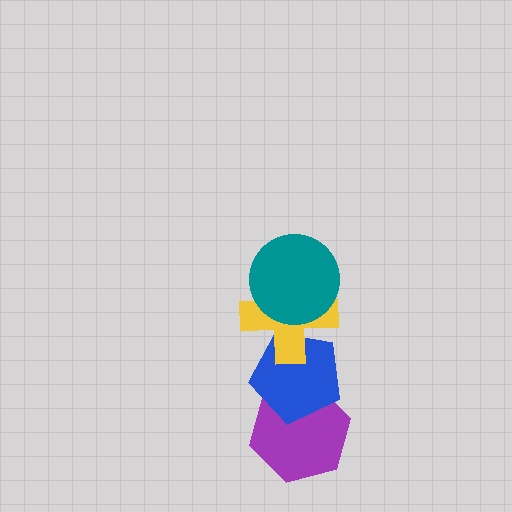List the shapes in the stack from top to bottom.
From top to bottom: the teal circle, the yellow cross, the blue pentagon, the purple hexagon.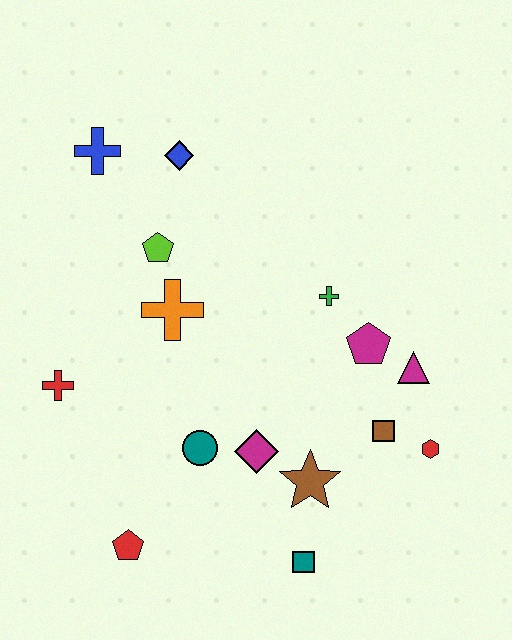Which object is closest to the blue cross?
The blue diamond is closest to the blue cross.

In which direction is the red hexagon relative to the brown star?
The red hexagon is to the right of the brown star.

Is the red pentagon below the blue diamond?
Yes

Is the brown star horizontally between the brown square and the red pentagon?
Yes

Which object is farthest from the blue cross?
The teal square is farthest from the blue cross.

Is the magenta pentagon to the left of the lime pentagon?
No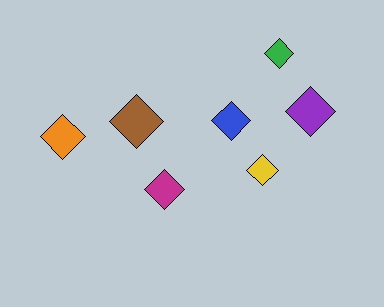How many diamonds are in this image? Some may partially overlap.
There are 7 diamonds.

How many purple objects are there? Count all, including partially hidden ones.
There is 1 purple object.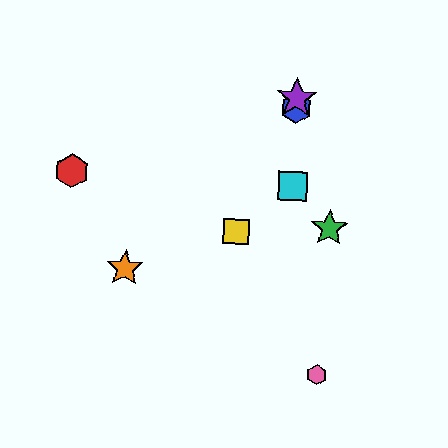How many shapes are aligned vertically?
3 shapes (the blue hexagon, the purple star, the cyan square) are aligned vertically.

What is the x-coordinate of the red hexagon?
The red hexagon is at x≈71.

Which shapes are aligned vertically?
The blue hexagon, the purple star, the cyan square are aligned vertically.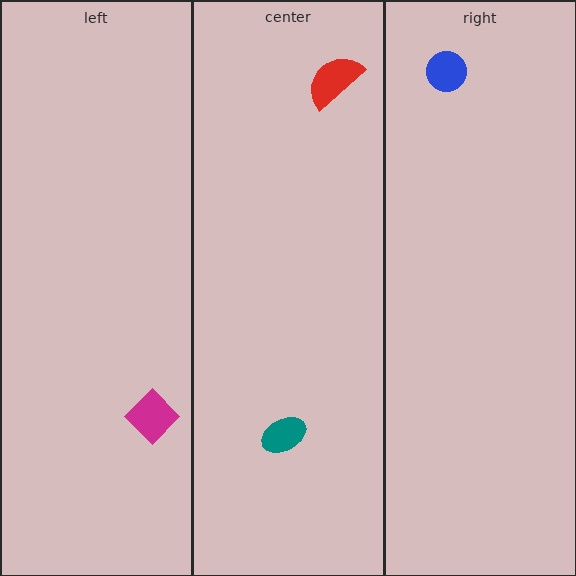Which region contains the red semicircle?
The center region.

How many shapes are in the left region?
1.